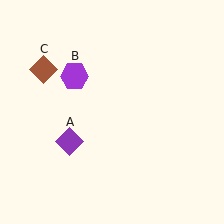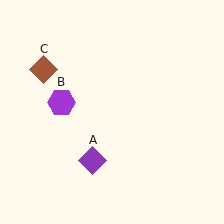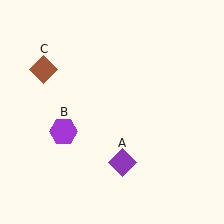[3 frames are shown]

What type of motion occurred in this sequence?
The purple diamond (object A), purple hexagon (object B) rotated counterclockwise around the center of the scene.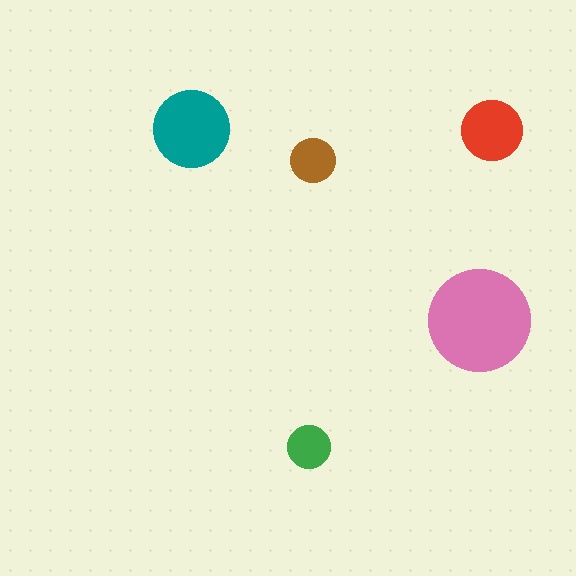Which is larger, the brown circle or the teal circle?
The teal one.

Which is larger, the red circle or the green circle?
The red one.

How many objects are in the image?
There are 5 objects in the image.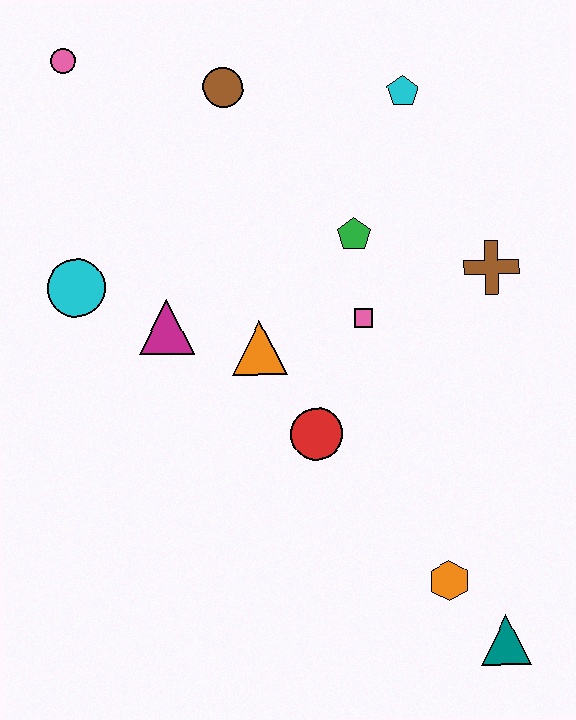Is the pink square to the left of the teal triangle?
Yes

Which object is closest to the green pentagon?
The pink square is closest to the green pentagon.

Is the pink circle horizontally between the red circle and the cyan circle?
No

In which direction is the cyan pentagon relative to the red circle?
The cyan pentagon is above the red circle.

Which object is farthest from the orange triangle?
The teal triangle is farthest from the orange triangle.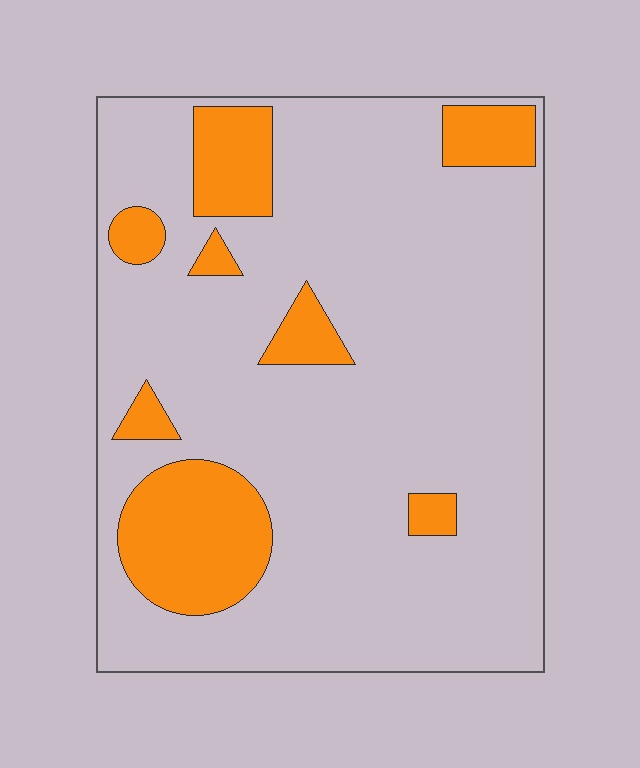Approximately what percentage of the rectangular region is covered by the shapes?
Approximately 20%.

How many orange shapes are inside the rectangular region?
8.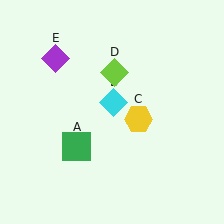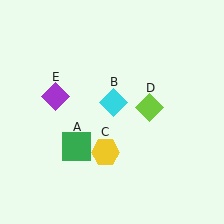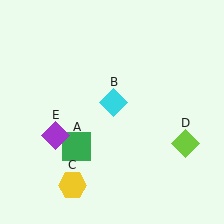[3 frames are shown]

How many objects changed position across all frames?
3 objects changed position: yellow hexagon (object C), lime diamond (object D), purple diamond (object E).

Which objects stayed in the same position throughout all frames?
Green square (object A) and cyan diamond (object B) remained stationary.